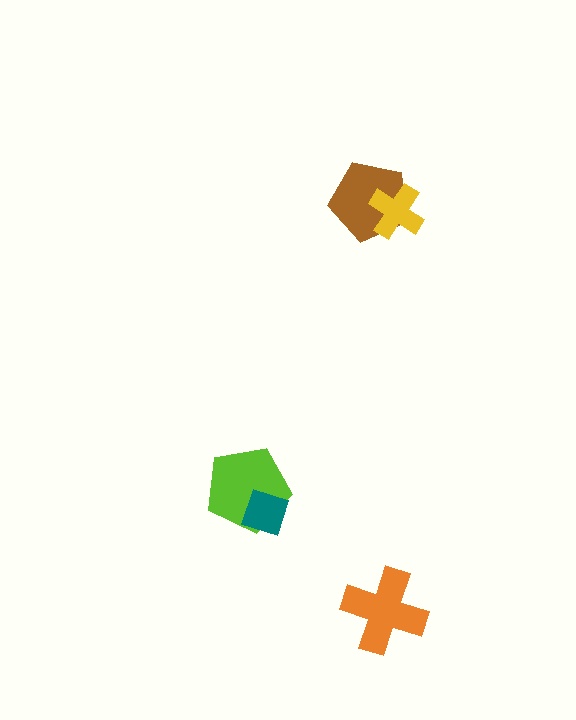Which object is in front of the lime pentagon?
The teal diamond is in front of the lime pentagon.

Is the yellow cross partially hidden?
No, no other shape covers it.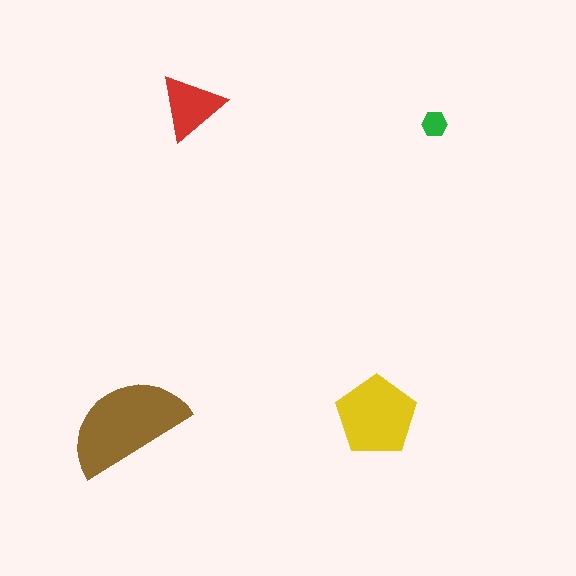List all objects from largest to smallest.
The brown semicircle, the yellow pentagon, the red triangle, the green hexagon.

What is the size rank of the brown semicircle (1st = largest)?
1st.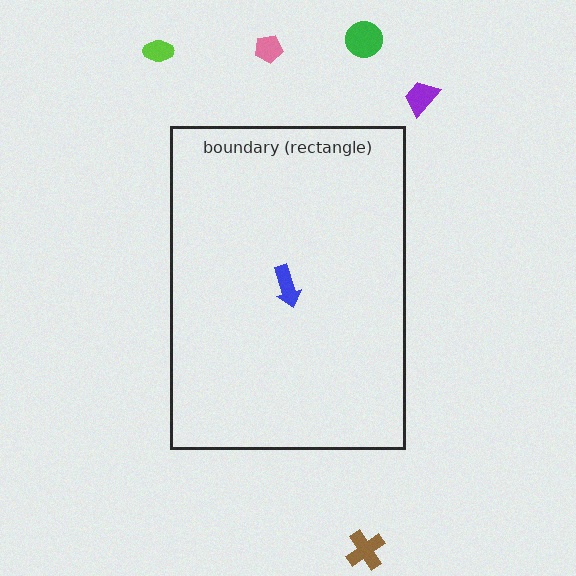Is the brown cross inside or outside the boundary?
Outside.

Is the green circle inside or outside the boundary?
Outside.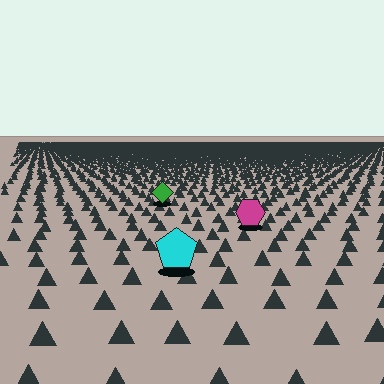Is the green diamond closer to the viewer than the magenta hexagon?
No. The magenta hexagon is closer — you can tell from the texture gradient: the ground texture is coarser near it.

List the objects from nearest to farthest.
From nearest to farthest: the cyan pentagon, the magenta hexagon, the green diamond.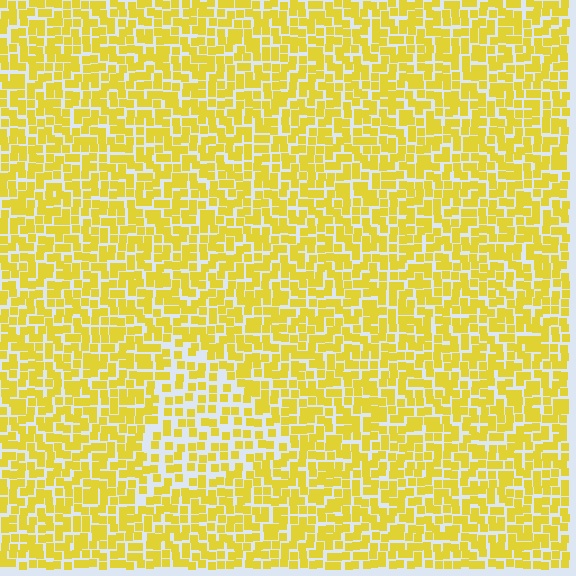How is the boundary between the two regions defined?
The boundary is defined by a change in element density (approximately 1.6x ratio). All elements are the same color, size, and shape.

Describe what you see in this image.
The image contains small yellow elements arranged at two different densities. A triangle-shaped region is visible where the elements are less densely packed than the surrounding area.